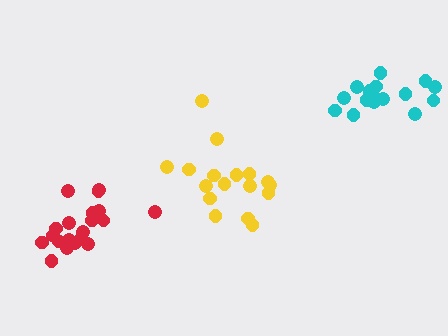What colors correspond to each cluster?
The clusters are colored: red, cyan, yellow.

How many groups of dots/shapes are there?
There are 3 groups.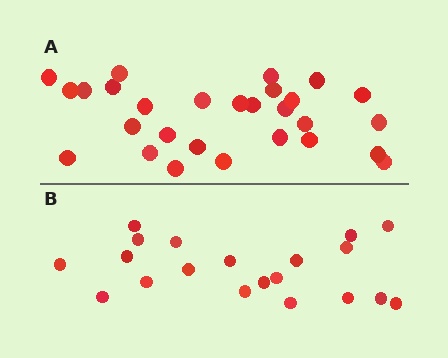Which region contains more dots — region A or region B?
Region A (the top region) has more dots.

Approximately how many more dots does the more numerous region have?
Region A has roughly 8 or so more dots than region B.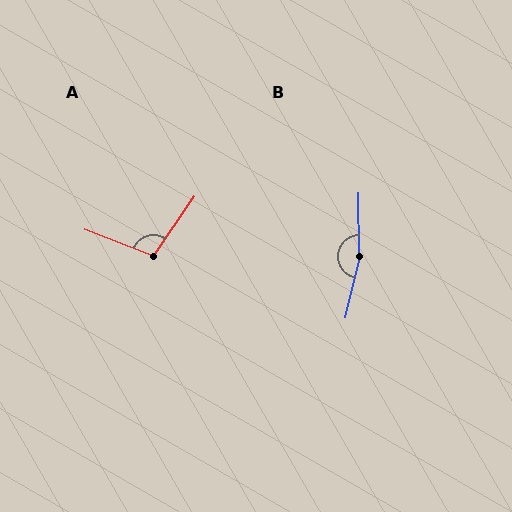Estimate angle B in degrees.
Approximately 167 degrees.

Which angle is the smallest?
A, at approximately 104 degrees.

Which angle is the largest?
B, at approximately 167 degrees.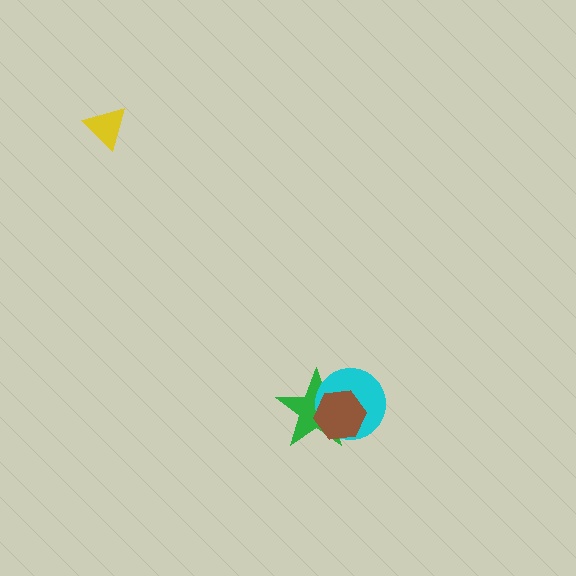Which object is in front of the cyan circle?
The brown hexagon is in front of the cyan circle.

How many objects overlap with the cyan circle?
2 objects overlap with the cyan circle.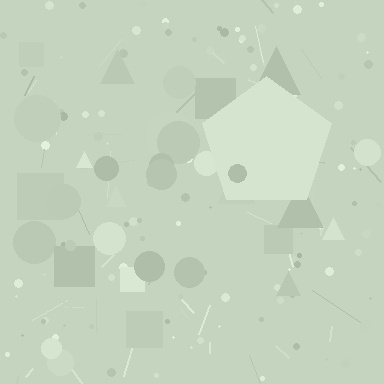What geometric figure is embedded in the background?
A pentagon is embedded in the background.